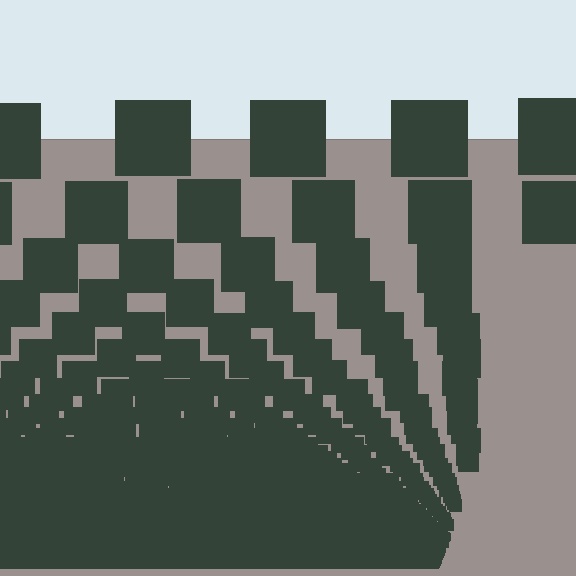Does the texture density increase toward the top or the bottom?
Density increases toward the bottom.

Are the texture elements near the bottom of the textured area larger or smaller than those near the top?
Smaller. The gradient is inverted — elements near the bottom are smaller and denser.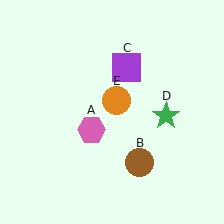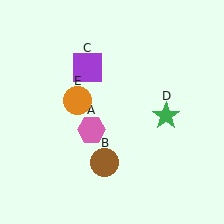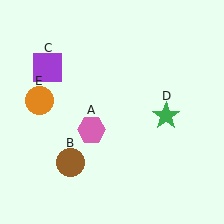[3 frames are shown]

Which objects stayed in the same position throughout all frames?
Pink hexagon (object A) and green star (object D) remained stationary.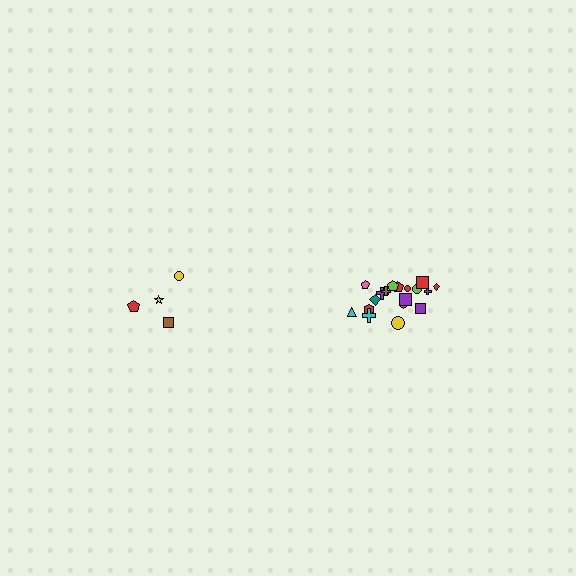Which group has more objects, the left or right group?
The right group.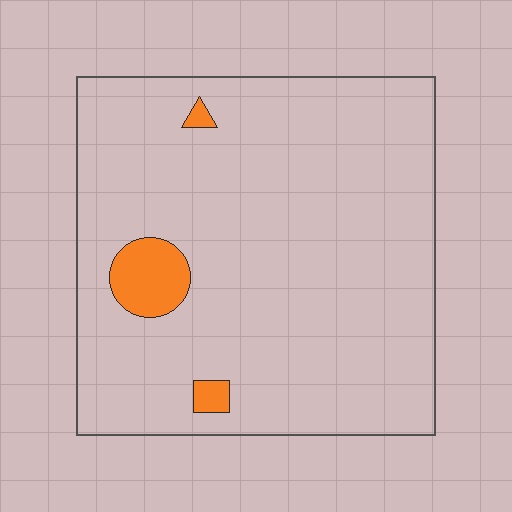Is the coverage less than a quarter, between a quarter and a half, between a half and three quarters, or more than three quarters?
Less than a quarter.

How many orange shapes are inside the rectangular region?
3.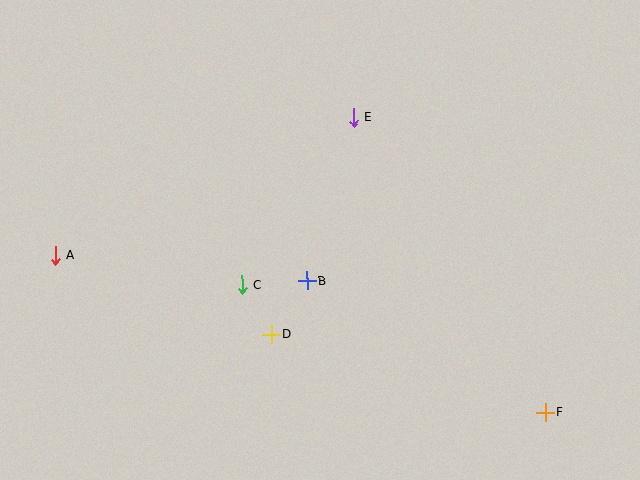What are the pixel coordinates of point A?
Point A is at (55, 256).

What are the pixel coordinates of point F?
Point F is at (545, 412).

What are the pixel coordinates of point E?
Point E is at (354, 117).